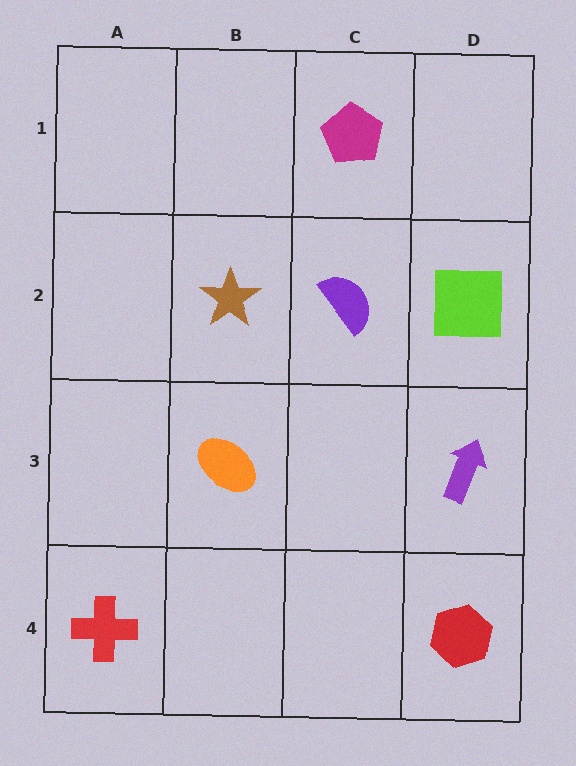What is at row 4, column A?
A red cross.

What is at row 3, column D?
A purple arrow.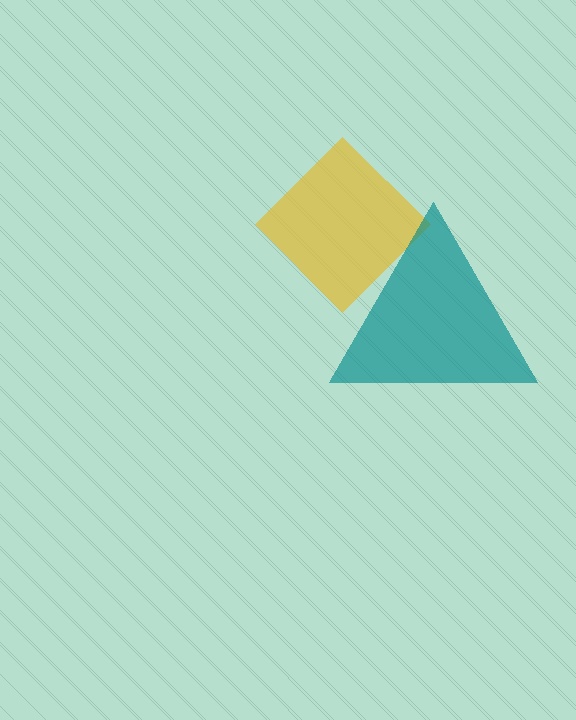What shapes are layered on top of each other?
The layered shapes are: a yellow diamond, a teal triangle.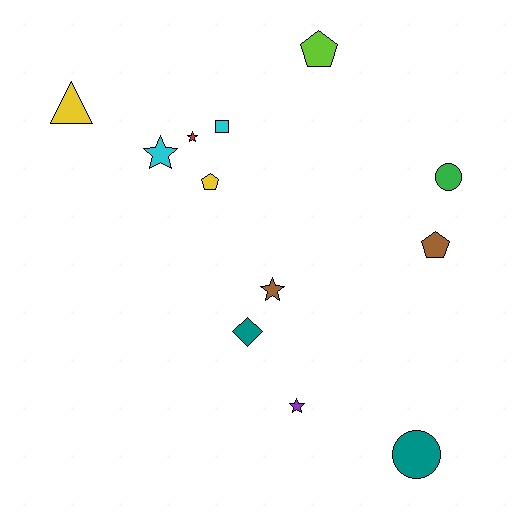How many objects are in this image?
There are 12 objects.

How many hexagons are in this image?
There are no hexagons.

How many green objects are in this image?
There is 1 green object.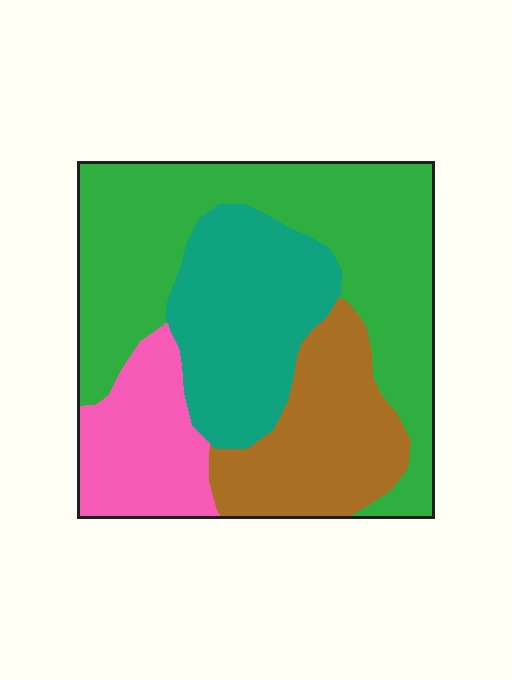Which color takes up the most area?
Green, at roughly 45%.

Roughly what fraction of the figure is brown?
Brown covers around 20% of the figure.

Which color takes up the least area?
Pink, at roughly 15%.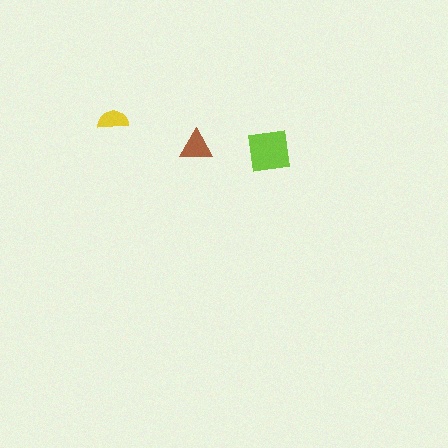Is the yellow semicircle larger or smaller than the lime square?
Smaller.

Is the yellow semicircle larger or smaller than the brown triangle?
Smaller.